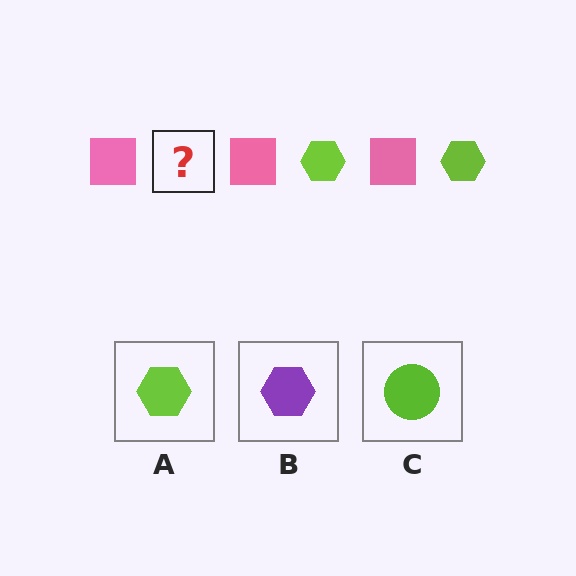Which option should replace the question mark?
Option A.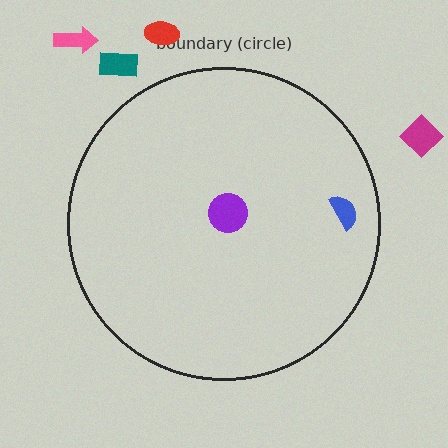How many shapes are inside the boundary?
2 inside, 4 outside.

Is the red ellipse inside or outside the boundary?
Outside.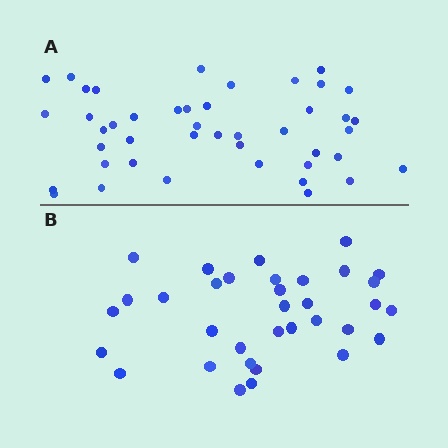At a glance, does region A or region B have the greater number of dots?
Region A (the top region) has more dots.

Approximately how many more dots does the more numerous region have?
Region A has roughly 10 or so more dots than region B.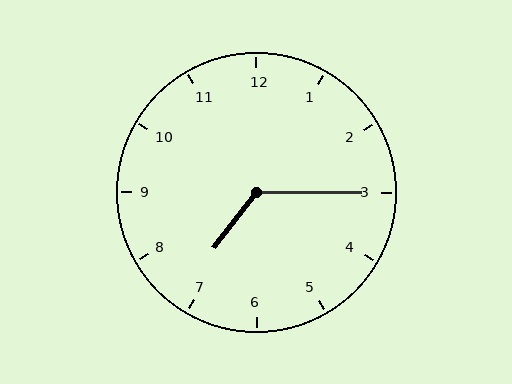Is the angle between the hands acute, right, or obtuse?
It is obtuse.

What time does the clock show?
7:15.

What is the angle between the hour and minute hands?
Approximately 128 degrees.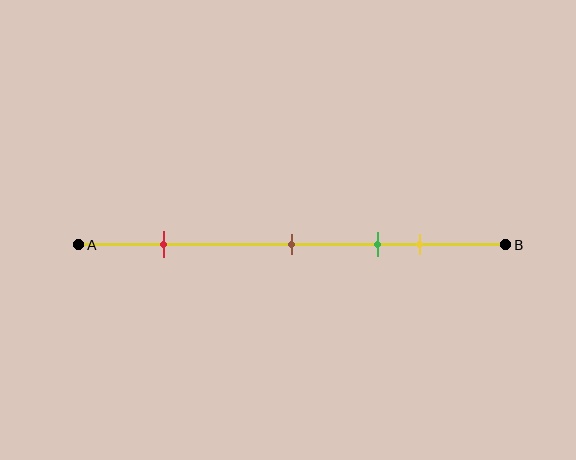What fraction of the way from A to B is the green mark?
The green mark is approximately 70% (0.7) of the way from A to B.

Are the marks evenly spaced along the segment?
No, the marks are not evenly spaced.